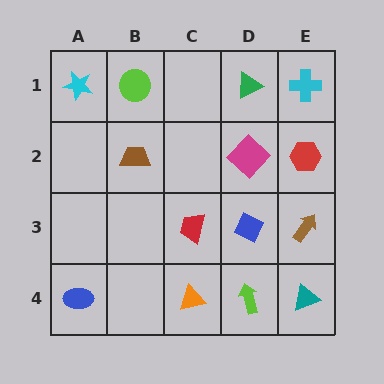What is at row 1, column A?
A cyan star.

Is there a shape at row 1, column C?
No, that cell is empty.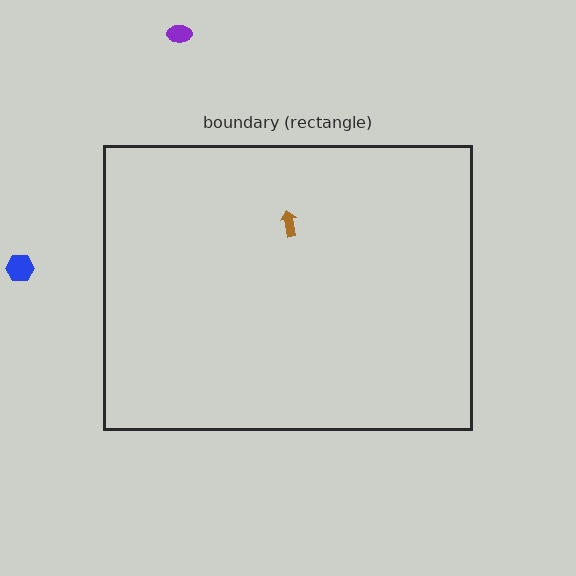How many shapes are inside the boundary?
1 inside, 2 outside.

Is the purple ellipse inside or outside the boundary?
Outside.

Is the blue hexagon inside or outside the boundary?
Outside.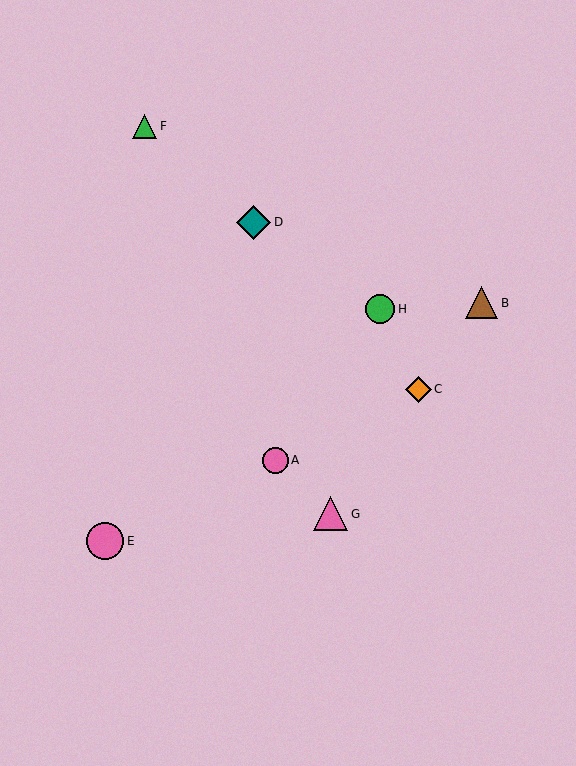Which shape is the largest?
The pink circle (labeled E) is the largest.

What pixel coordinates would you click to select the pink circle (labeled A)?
Click at (275, 461) to select the pink circle A.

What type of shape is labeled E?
Shape E is a pink circle.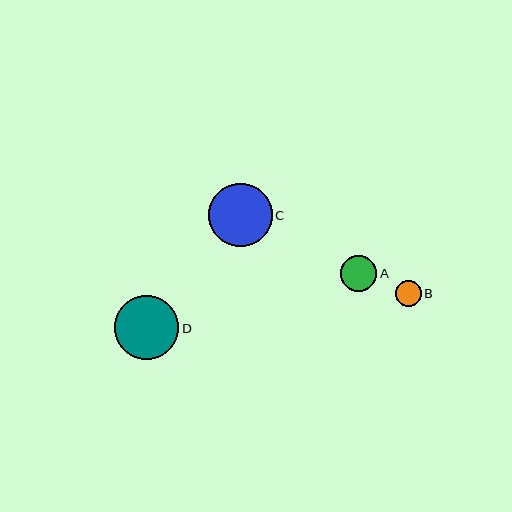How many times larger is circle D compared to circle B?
Circle D is approximately 2.5 times the size of circle B.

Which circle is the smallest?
Circle B is the smallest with a size of approximately 26 pixels.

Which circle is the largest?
Circle D is the largest with a size of approximately 64 pixels.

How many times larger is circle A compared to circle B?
Circle A is approximately 1.4 times the size of circle B.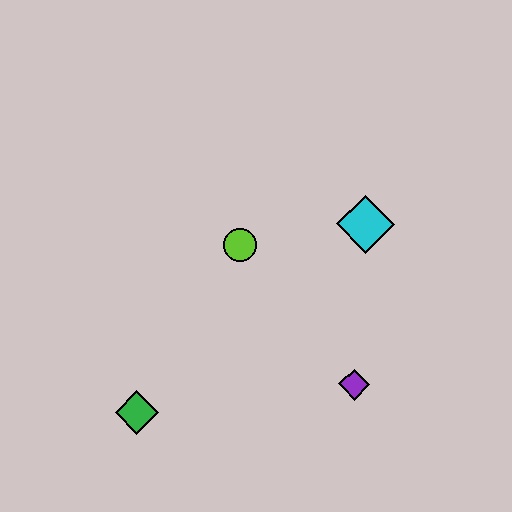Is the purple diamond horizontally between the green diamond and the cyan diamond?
Yes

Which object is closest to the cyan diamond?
The lime circle is closest to the cyan diamond.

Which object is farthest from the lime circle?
The green diamond is farthest from the lime circle.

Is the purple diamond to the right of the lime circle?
Yes